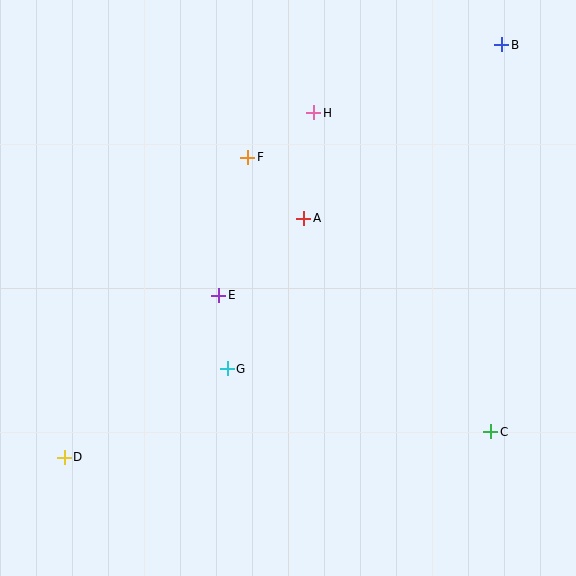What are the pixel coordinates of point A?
Point A is at (304, 218).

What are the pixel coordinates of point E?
Point E is at (219, 295).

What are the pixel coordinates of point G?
Point G is at (227, 369).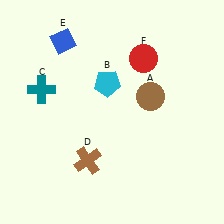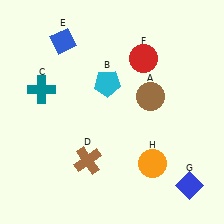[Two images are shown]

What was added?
A blue diamond (G), an orange circle (H) were added in Image 2.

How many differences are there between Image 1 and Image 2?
There are 2 differences between the two images.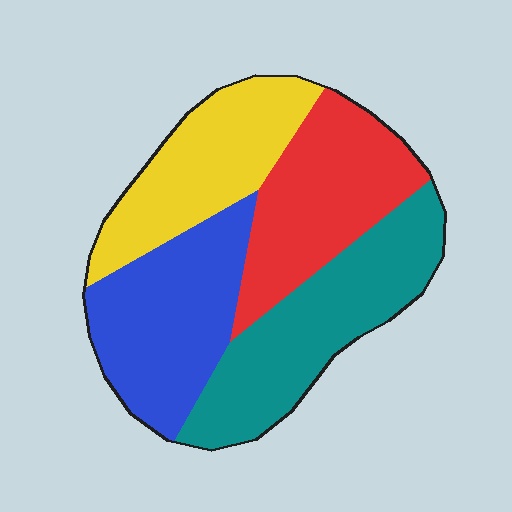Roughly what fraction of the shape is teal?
Teal takes up between a quarter and a half of the shape.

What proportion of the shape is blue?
Blue covers 26% of the shape.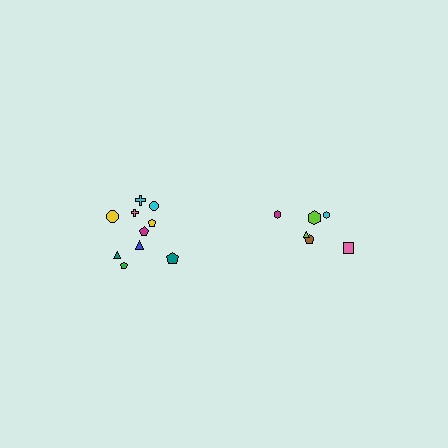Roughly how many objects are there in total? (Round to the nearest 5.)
Roughly 15 objects in total.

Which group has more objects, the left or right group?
The left group.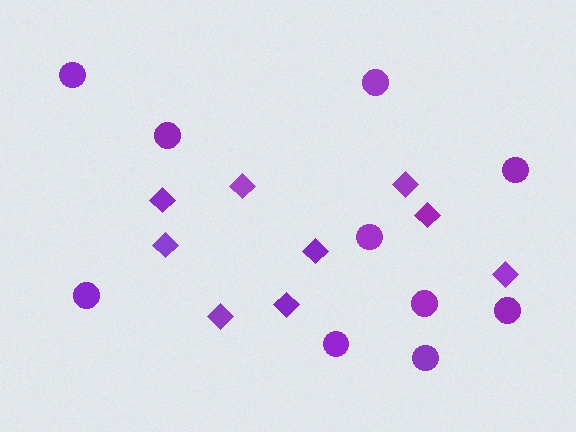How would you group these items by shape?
There are 2 groups: one group of diamonds (9) and one group of circles (10).